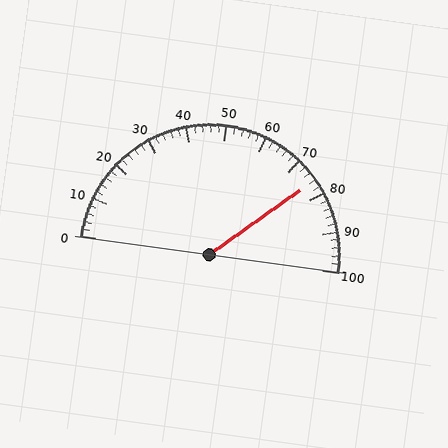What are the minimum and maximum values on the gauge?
The gauge ranges from 0 to 100.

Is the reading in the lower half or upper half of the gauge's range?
The reading is in the upper half of the range (0 to 100).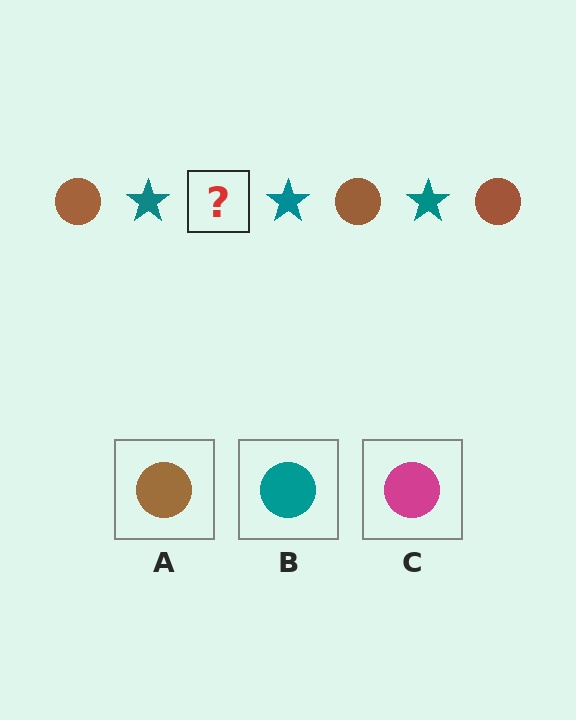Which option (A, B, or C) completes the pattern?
A.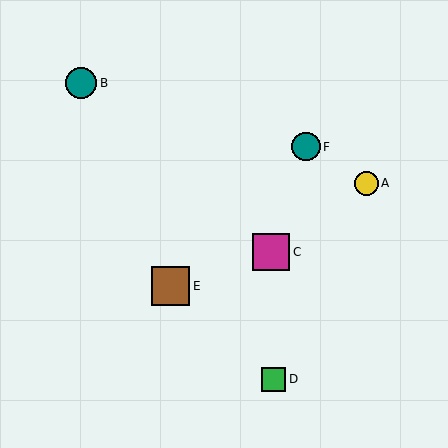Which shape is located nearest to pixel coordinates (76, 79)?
The teal circle (labeled B) at (81, 83) is nearest to that location.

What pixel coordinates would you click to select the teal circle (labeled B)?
Click at (81, 83) to select the teal circle B.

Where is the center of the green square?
The center of the green square is at (274, 379).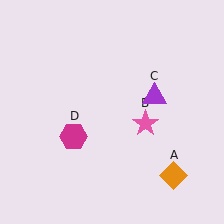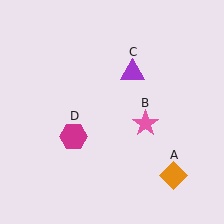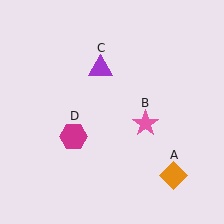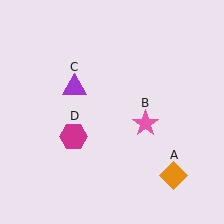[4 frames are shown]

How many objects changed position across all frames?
1 object changed position: purple triangle (object C).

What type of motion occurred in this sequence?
The purple triangle (object C) rotated counterclockwise around the center of the scene.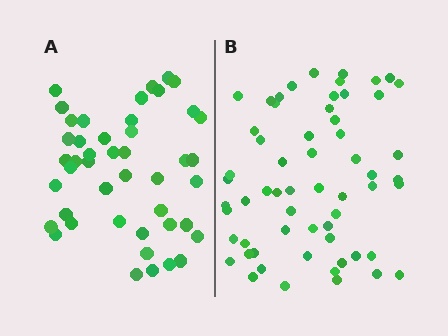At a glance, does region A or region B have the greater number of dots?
Region B (the right region) has more dots.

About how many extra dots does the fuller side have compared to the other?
Region B has approximately 15 more dots than region A.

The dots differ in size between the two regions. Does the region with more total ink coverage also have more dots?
No. Region A has more total ink coverage because its dots are larger, but region B actually contains more individual dots. Total area can be misleading — the number of items is what matters here.